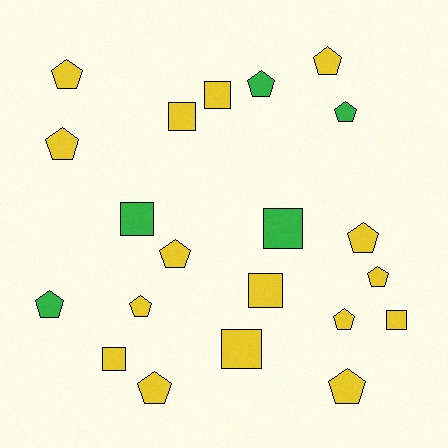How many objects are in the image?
There are 21 objects.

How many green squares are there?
There are 2 green squares.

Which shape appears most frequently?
Pentagon, with 13 objects.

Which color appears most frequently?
Yellow, with 16 objects.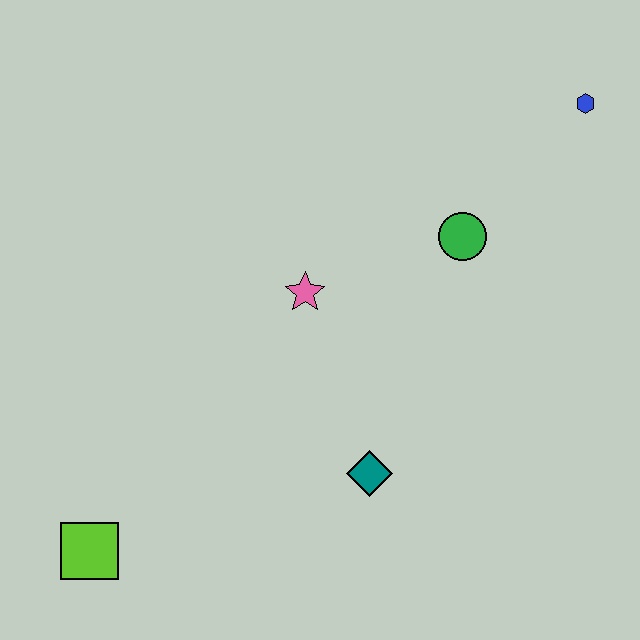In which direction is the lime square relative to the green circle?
The lime square is to the left of the green circle.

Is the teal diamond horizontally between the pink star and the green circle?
Yes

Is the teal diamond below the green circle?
Yes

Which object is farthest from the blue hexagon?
The lime square is farthest from the blue hexagon.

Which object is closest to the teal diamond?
The pink star is closest to the teal diamond.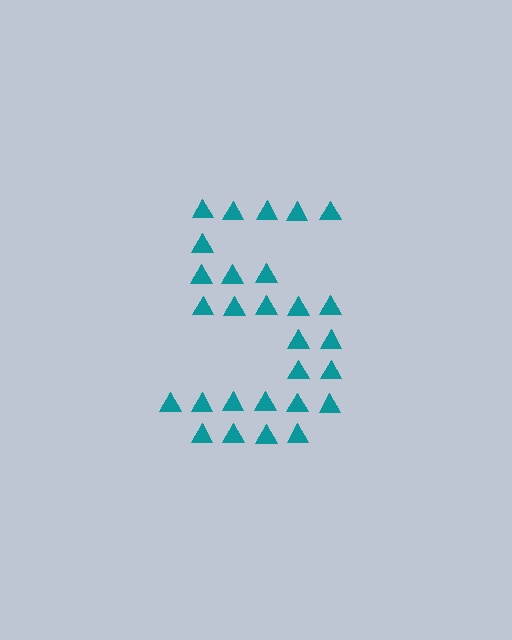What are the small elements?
The small elements are triangles.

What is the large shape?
The large shape is the digit 5.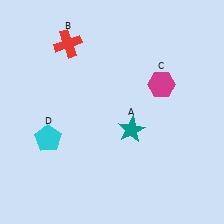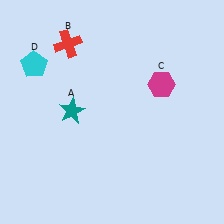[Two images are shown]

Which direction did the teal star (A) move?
The teal star (A) moved left.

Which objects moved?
The objects that moved are: the teal star (A), the cyan pentagon (D).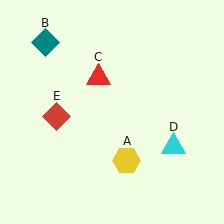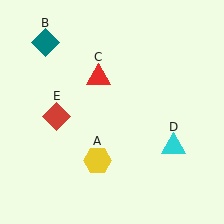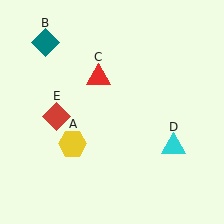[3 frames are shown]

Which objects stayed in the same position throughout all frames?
Teal diamond (object B) and red triangle (object C) and cyan triangle (object D) and red diamond (object E) remained stationary.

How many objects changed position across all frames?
1 object changed position: yellow hexagon (object A).